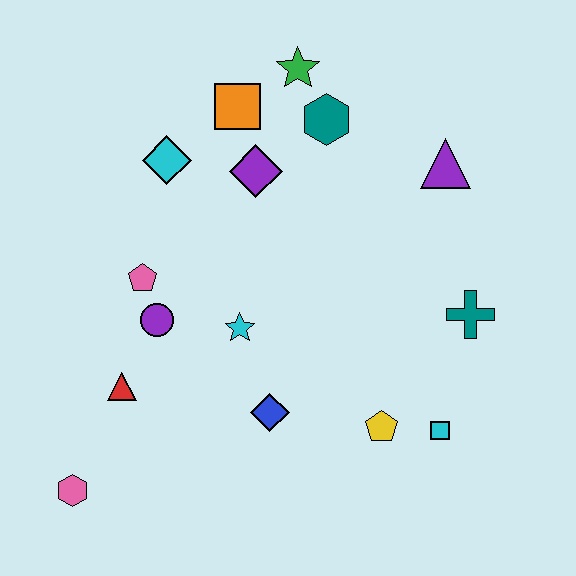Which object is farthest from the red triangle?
The purple triangle is farthest from the red triangle.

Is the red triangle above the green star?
No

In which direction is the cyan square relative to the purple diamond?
The cyan square is below the purple diamond.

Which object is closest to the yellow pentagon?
The cyan square is closest to the yellow pentagon.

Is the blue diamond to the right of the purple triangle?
No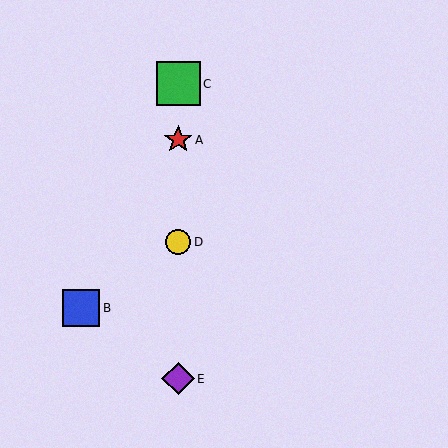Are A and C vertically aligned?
Yes, both are at x≈178.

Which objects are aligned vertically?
Objects A, C, D, E are aligned vertically.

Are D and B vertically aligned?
No, D is at x≈178 and B is at x≈81.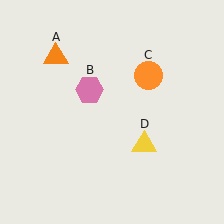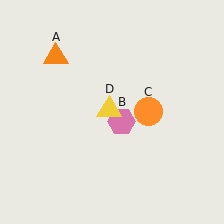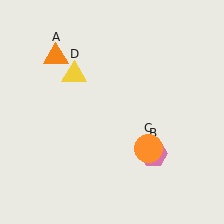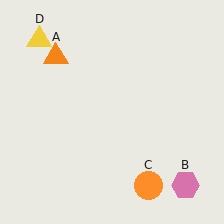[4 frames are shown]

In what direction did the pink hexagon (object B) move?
The pink hexagon (object B) moved down and to the right.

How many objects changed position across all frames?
3 objects changed position: pink hexagon (object B), orange circle (object C), yellow triangle (object D).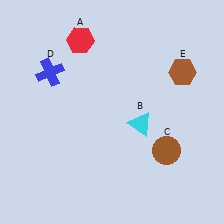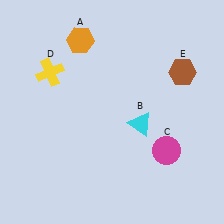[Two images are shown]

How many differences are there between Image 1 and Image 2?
There are 3 differences between the two images.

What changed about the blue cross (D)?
In Image 1, D is blue. In Image 2, it changed to yellow.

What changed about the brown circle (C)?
In Image 1, C is brown. In Image 2, it changed to magenta.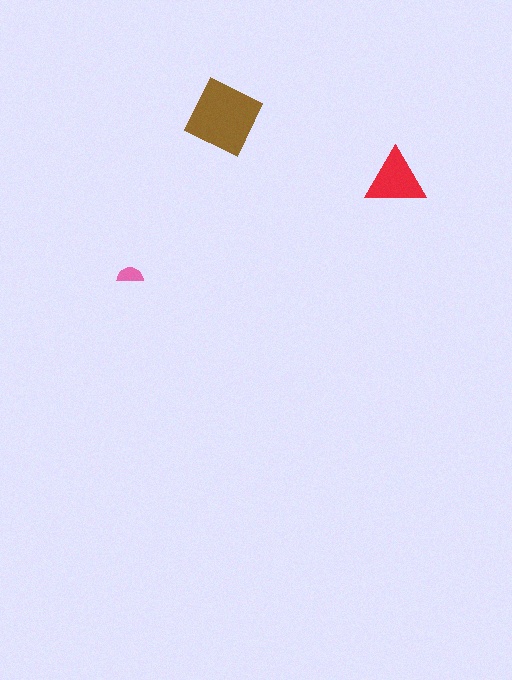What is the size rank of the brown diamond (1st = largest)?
1st.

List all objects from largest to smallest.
The brown diamond, the red triangle, the pink semicircle.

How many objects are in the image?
There are 3 objects in the image.